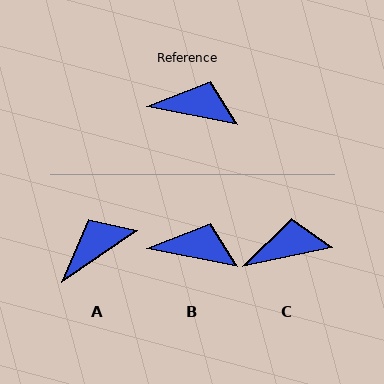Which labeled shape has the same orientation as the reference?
B.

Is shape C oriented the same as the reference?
No, it is off by about 24 degrees.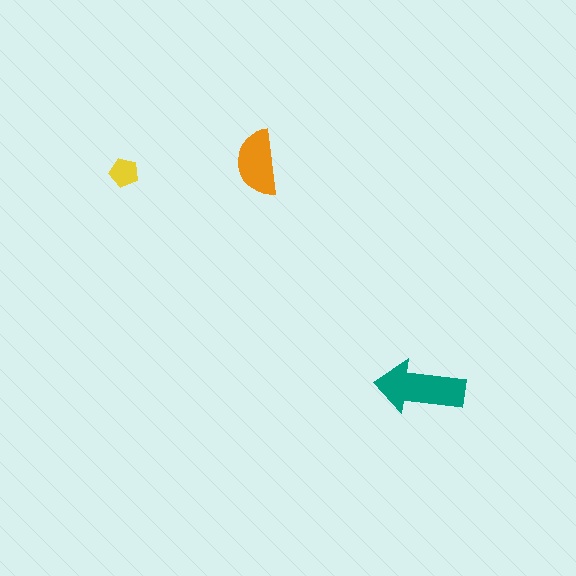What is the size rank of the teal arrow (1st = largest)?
1st.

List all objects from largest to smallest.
The teal arrow, the orange semicircle, the yellow pentagon.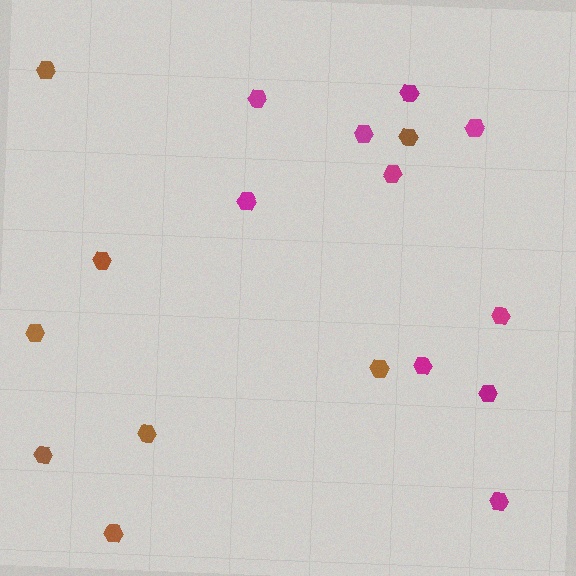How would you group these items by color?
There are 2 groups: one group of magenta hexagons (10) and one group of brown hexagons (8).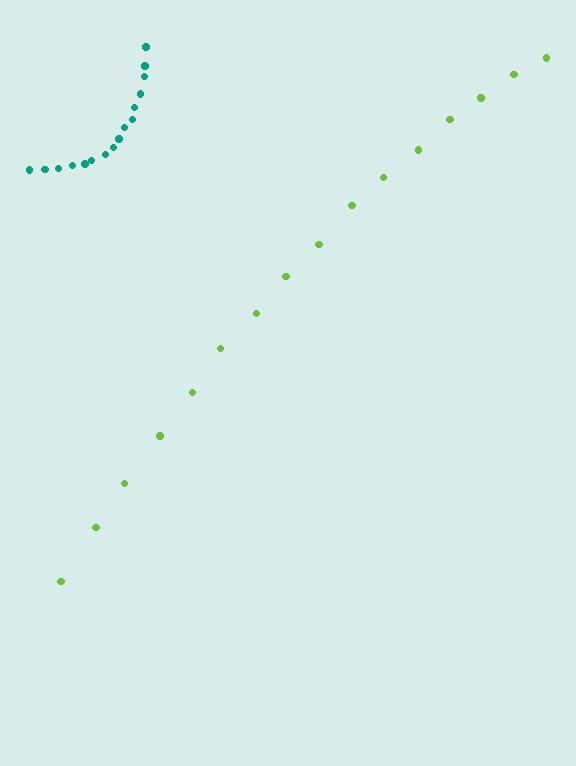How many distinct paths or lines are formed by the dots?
There are 2 distinct paths.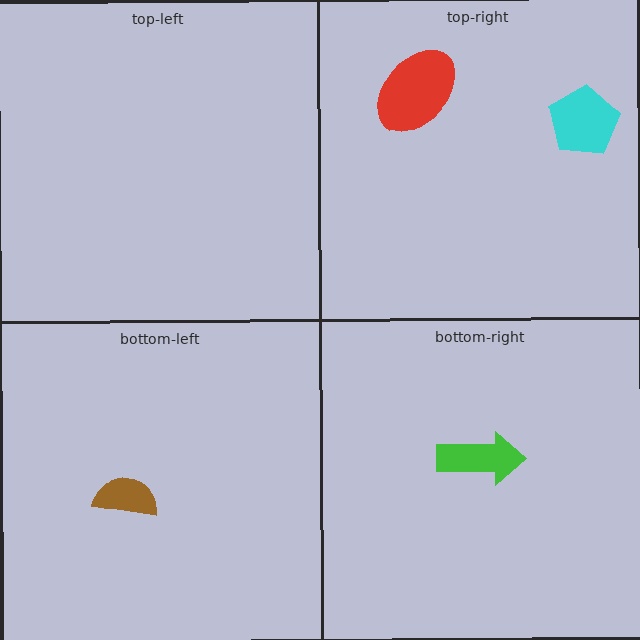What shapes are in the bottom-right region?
The green arrow.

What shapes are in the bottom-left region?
The brown semicircle.